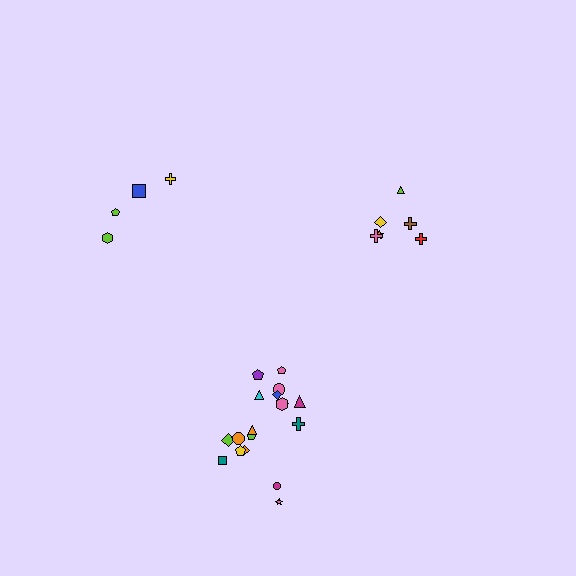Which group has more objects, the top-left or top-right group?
The top-right group.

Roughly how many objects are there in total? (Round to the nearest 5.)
Roughly 30 objects in total.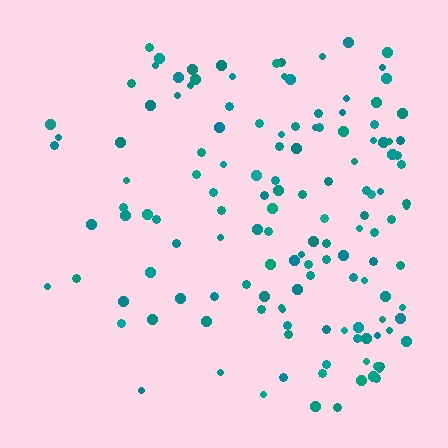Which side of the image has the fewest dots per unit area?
The left.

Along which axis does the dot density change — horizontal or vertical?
Horizontal.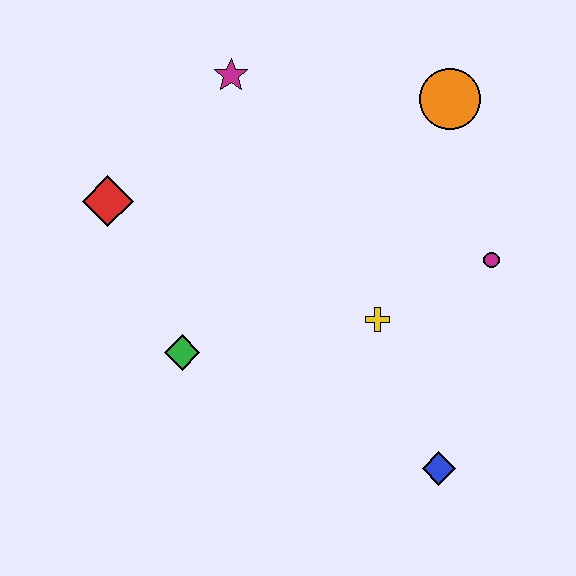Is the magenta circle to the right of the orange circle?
Yes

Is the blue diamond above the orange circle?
No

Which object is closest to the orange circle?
The magenta circle is closest to the orange circle.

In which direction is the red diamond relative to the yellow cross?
The red diamond is to the left of the yellow cross.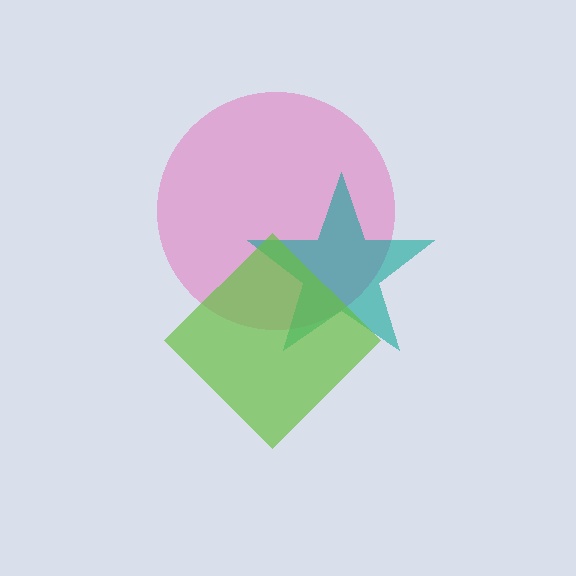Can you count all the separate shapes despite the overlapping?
Yes, there are 3 separate shapes.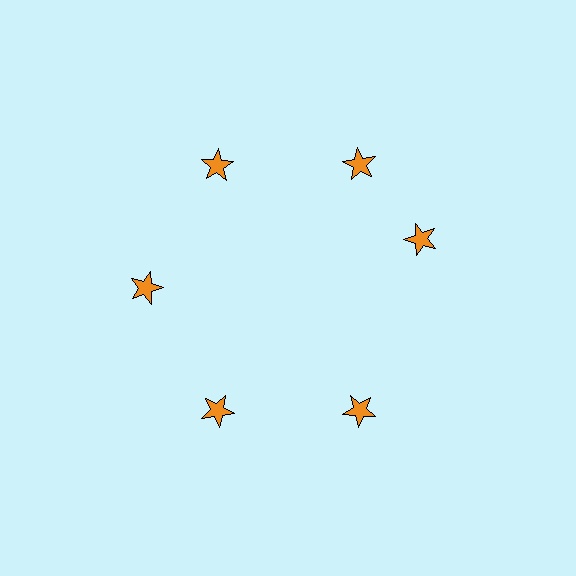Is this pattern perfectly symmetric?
No. The 6 orange stars are arranged in a ring, but one element near the 3 o'clock position is rotated out of alignment along the ring, breaking the 6-fold rotational symmetry.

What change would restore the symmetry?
The symmetry would be restored by rotating it back into even spacing with its neighbors so that all 6 stars sit at equal angles and equal distance from the center.